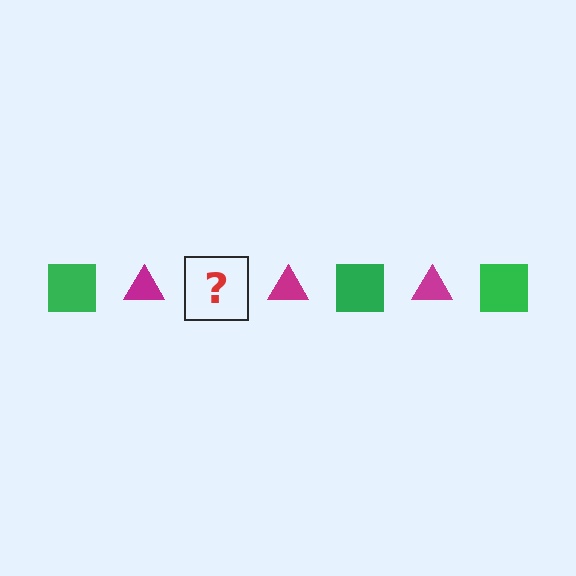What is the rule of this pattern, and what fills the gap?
The rule is that the pattern alternates between green square and magenta triangle. The gap should be filled with a green square.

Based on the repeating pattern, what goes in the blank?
The blank should be a green square.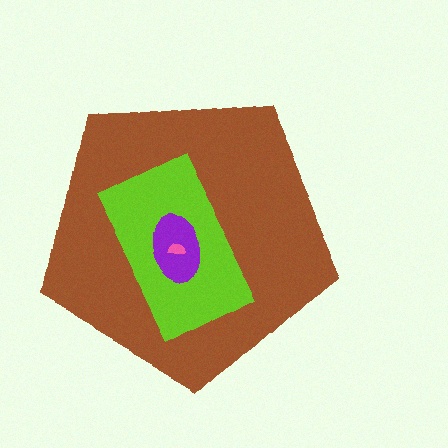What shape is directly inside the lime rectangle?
The purple ellipse.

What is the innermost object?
The pink semicircle.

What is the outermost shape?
The brown pentagon.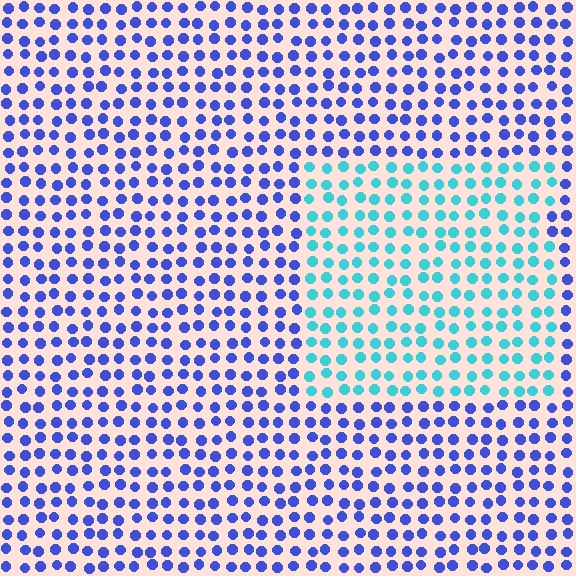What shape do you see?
I see a rectangle.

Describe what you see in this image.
The image is filled with small blue elements in a uniform arrangement. A rectangle-shaped region is visible where the elements are tinted to a slightly different hue, forming a subtle color boundary.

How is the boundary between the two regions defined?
The boundary is defined purely by a slight shift in hue (about 50 degrees). Spacing, size, and orientation are identical on both sides.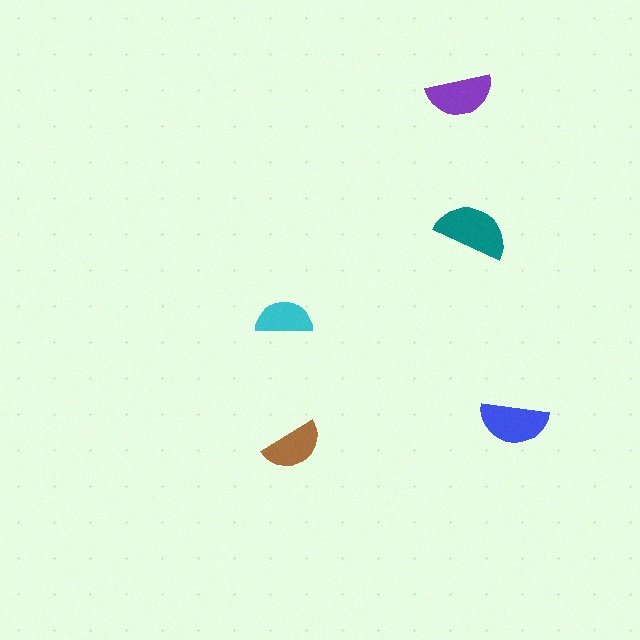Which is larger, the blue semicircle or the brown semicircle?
The blue one.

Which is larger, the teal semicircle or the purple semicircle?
The teal one.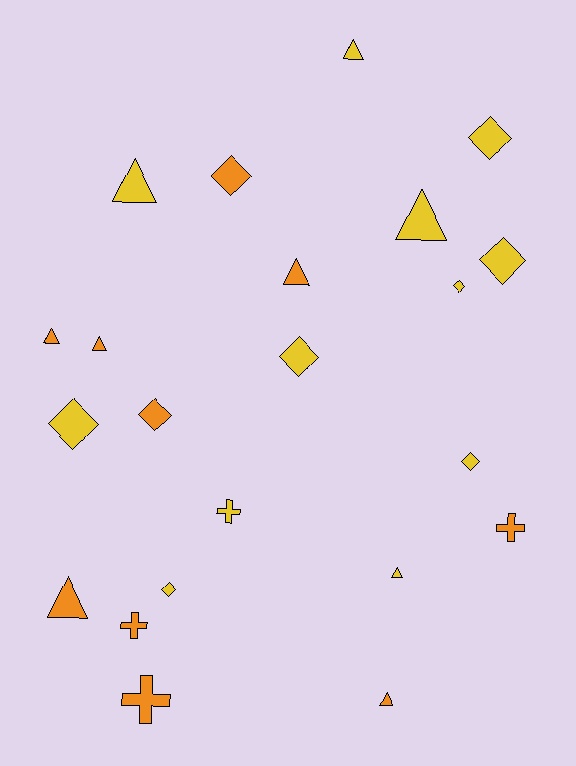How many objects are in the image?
There are 22 objects.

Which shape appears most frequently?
Triangle, with 9 objects.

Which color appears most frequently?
Yellow, with 12 objects.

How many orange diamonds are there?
There are 2 orange diamonds.